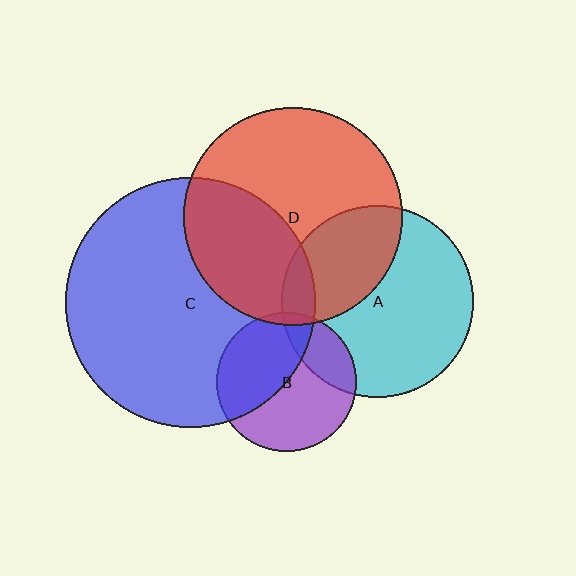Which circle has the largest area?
Circle C (blue).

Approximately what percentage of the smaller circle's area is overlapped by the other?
Approximately 5%.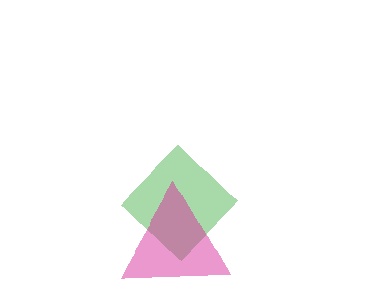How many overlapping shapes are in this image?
There are 2 overlapping shapes in the image.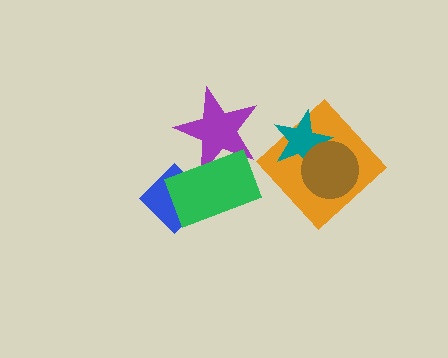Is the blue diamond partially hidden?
Yes, it is partially covered by another shape.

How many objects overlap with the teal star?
2 objects overlap with the teal star.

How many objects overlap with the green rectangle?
2 objects overlap with the green rectangle.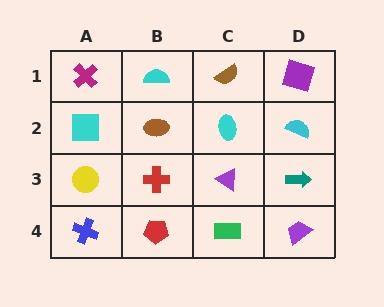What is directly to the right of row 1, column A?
A cyan semicircle.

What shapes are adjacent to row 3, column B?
A brown ellipse (row 2, column B), a red pentagon (row 4, column B), a yellow circle (row 3, column A), a purple triangle (row 3, column C).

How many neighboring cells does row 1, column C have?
3.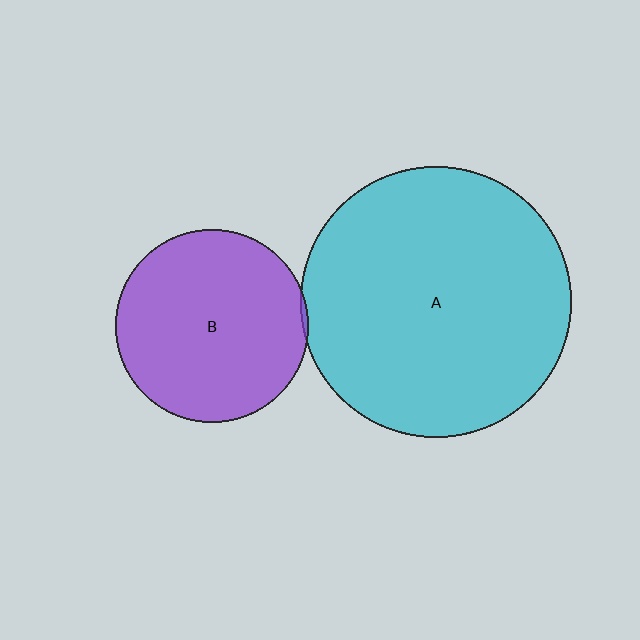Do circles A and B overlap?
Yes.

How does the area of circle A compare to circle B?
Approximately 2.0 times.